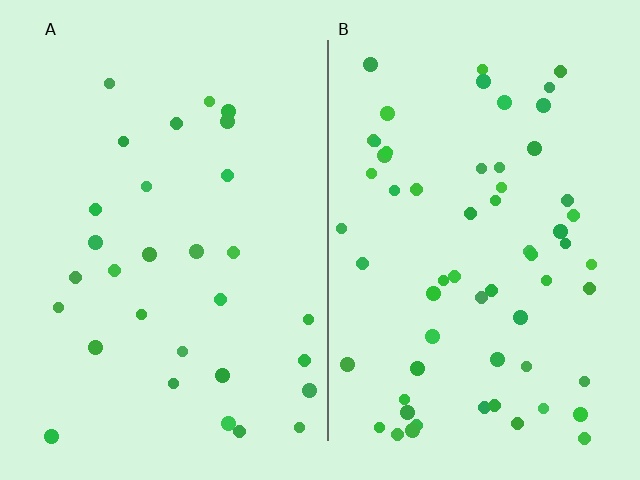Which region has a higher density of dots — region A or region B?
B (the right).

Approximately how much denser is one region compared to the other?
Approximately 2.0× — region B over region A.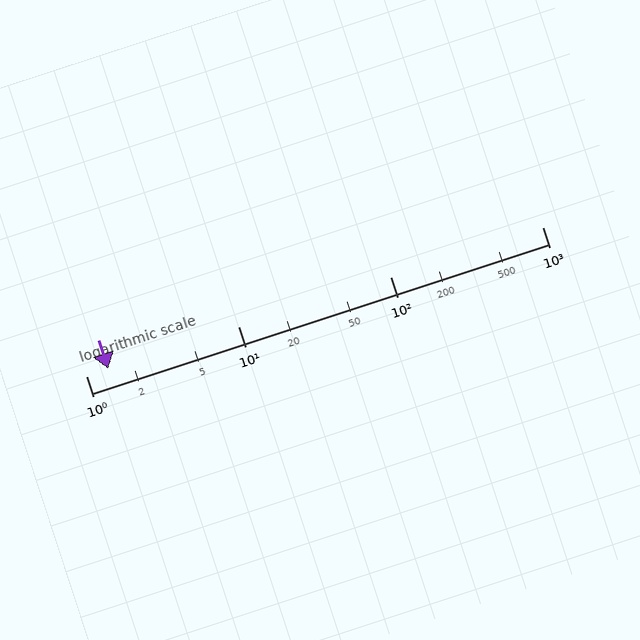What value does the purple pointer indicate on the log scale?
The pointer indicates approximately 1.4.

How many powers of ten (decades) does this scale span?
The scale spans 3 decades, from 1 to 1000.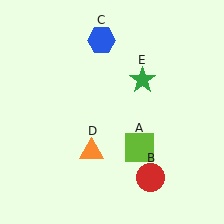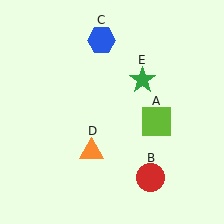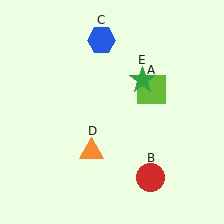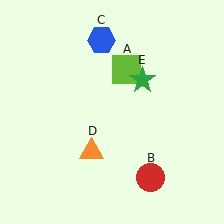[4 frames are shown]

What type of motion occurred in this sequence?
The lime square (object A) rotated counterclockwise around the center of the scene.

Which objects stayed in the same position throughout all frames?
Red circle (object B) and blue hexagon (object C) and orange triangle (object D) and green star (object E) remained stationary.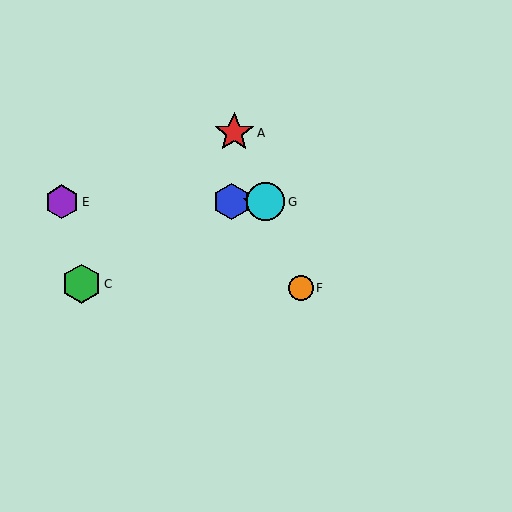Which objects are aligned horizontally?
Objects B, D, E, G are aligned horizontally.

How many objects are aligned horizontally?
4 objects (B, D, E, G) are aligned horizontally.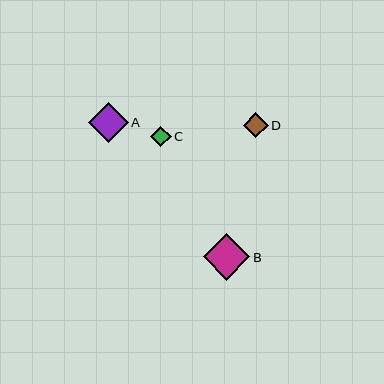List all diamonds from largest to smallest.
From largest to smallest: B, A, D, C.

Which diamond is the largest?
Diamond B is the largest with a size of approximately 47 pixels.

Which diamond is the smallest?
Diamond C is the smallest with a size of approximately 21 pixels.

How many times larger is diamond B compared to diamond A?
Diamond B is approximately 1.2 times the size of diamond A.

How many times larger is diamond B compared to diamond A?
Diamond B is approximately 1.2 times the size of diamond A.